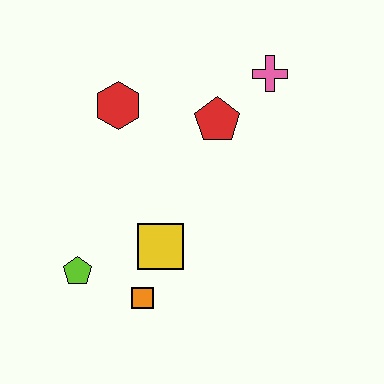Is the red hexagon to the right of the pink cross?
No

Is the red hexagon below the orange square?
No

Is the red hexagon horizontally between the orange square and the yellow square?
No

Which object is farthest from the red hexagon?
The orange square is farthest from the red hexagon.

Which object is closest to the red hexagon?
The red pentagon is closest to the red hexagon.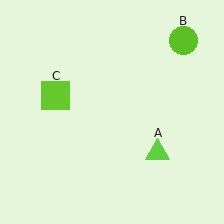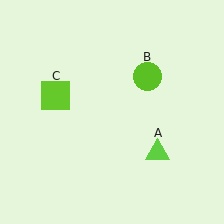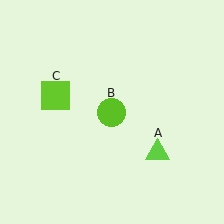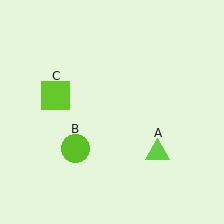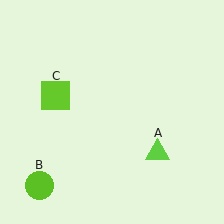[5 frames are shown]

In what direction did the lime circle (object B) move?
The lime circle (object B) moved down and to the left.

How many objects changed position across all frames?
1 object changed position: lime circle (object B).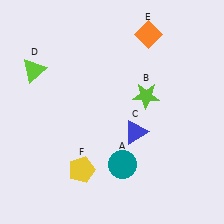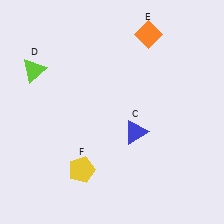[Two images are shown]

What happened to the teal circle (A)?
The teal circle (A) was removed in Image 2. It was in the bottom-right area of Image 1.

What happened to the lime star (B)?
The lime star (B) was removed in Image 2. It was in the top-right area of Image 1.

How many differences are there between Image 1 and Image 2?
There are 2 differences between the two images.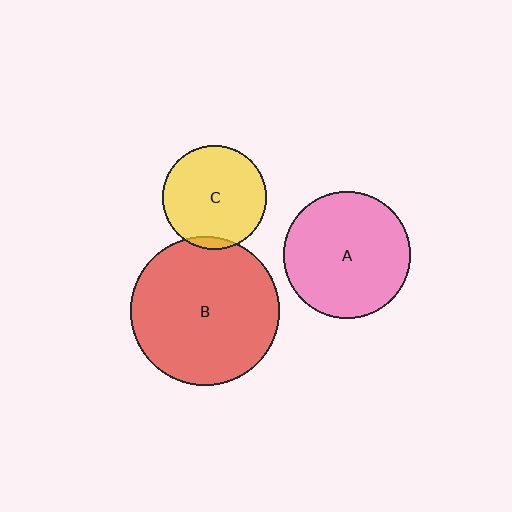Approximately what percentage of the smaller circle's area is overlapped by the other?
Approximately 5%.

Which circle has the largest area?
Circle B (red).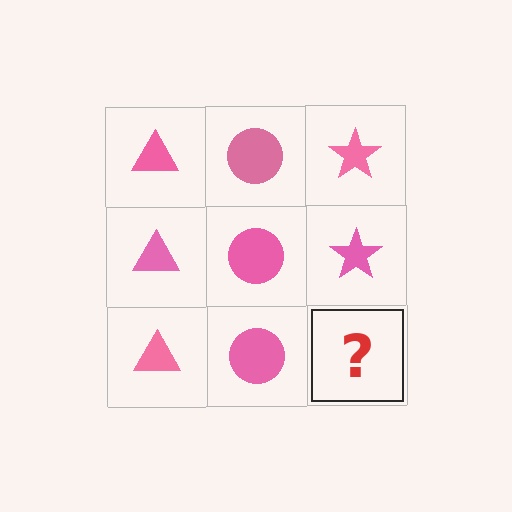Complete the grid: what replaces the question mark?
The question mark should be replaced with a pink star.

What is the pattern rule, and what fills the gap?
The rule is that each column has a consistent shape. The gap should be filled with a pink star.